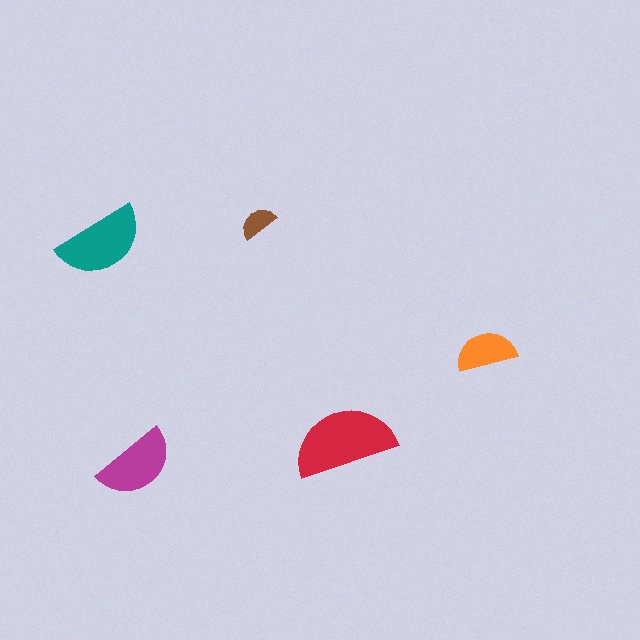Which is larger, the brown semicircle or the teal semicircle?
The teal one.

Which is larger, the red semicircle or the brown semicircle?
The red one.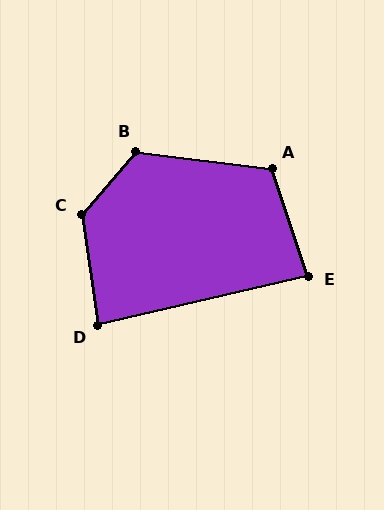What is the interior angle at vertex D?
Approximately 85 degrees (approximately right).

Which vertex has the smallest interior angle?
E, at approximately 85 degrees.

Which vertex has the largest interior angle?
C, at approximately 131 degrees.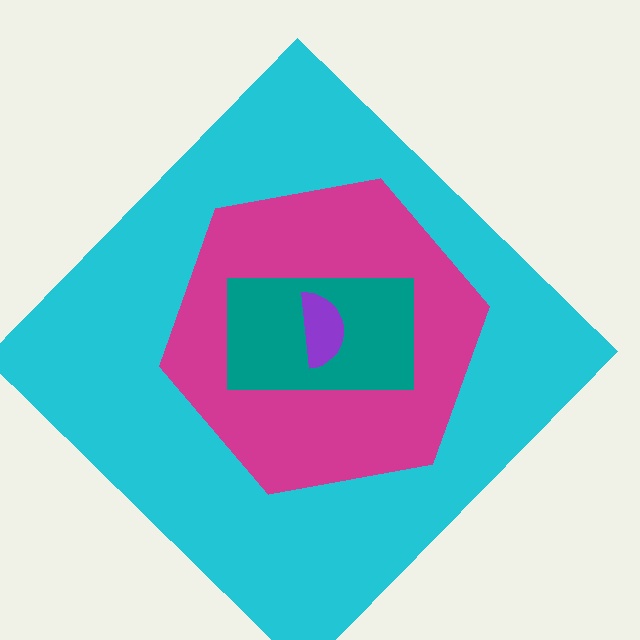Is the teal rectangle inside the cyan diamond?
Yes.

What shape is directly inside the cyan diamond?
The magenta hexagon.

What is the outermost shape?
The cyan diamond.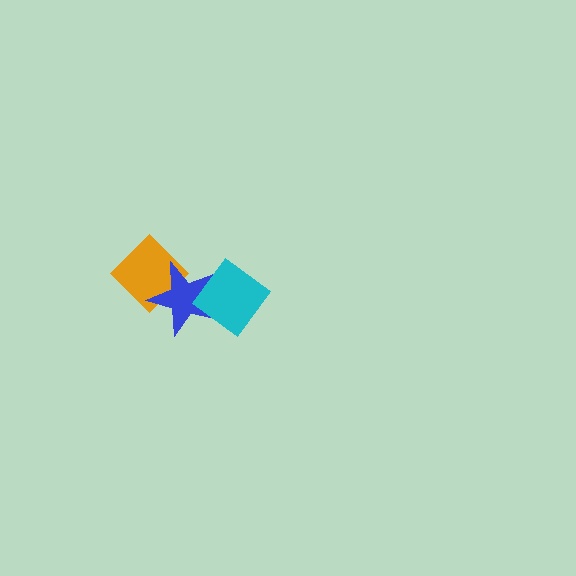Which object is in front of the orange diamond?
The blue star is in front of the orange diamond.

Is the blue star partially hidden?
Yes, it is partially covered by another shape.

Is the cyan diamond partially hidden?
No, no other shape covers it.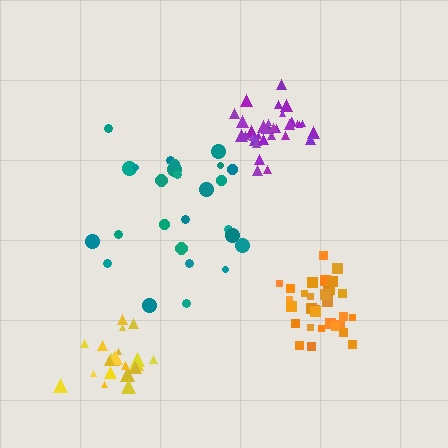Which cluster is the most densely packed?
Purple.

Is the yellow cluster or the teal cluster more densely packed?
Yellow.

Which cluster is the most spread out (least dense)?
Teal.